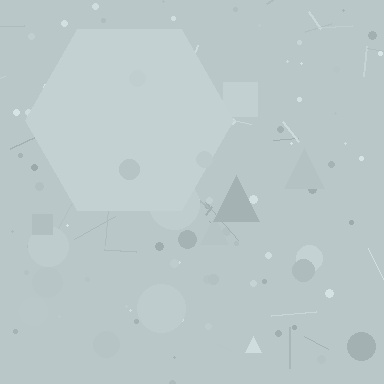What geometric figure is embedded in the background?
A hexagon is embedded in the background.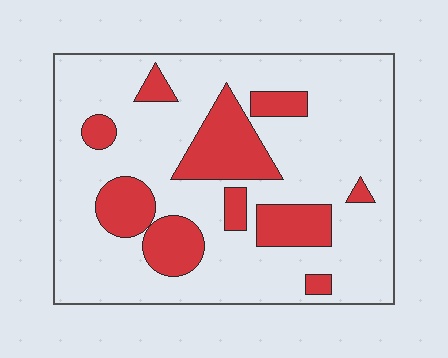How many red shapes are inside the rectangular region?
10.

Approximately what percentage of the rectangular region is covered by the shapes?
Approximately 25%.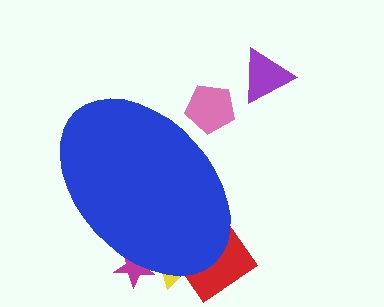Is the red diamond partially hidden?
Yes, the red diamond is partially hidden behind the blue ellipse.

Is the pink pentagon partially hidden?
Yes, the pink pentagon is partially hidden behind the blue ellipse.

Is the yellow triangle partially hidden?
Yes, the yellow triangle is partially hidden behind the blue ellipse.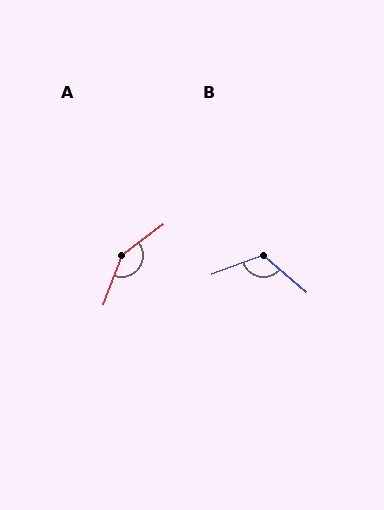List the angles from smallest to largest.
B (119°), A (146°).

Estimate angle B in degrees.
Approximately 119 degrees.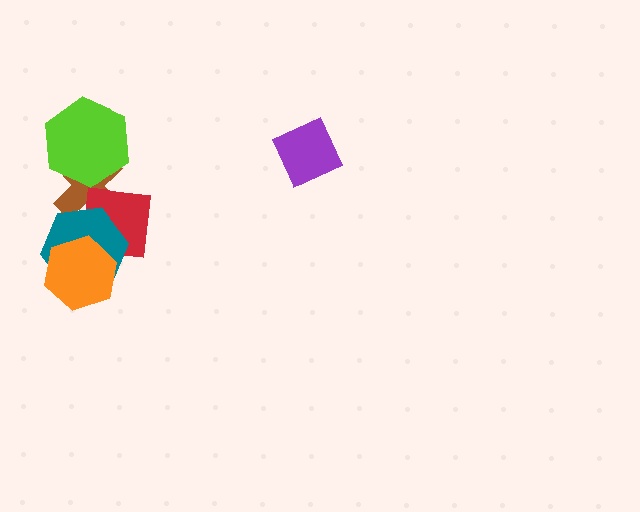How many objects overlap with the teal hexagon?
3 objects overlap with the teal hexagon.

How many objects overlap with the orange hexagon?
2 objects overlap with the orange hexagon.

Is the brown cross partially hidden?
Yes, it is partially covered by another shape.